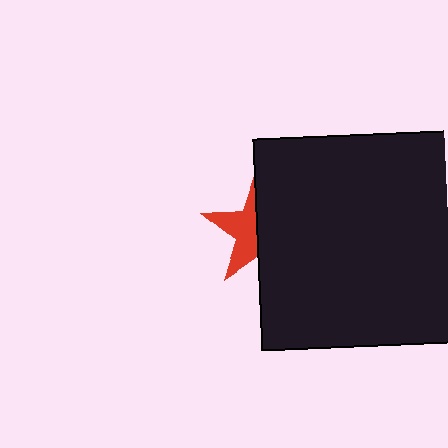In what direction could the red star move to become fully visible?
The red star could move left. That would shift it out from behind the black square entirely.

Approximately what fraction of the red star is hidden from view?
Roughly 56% of the red star is hidden behind the black square.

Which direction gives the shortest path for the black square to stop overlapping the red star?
Moving right gives the shortest separation.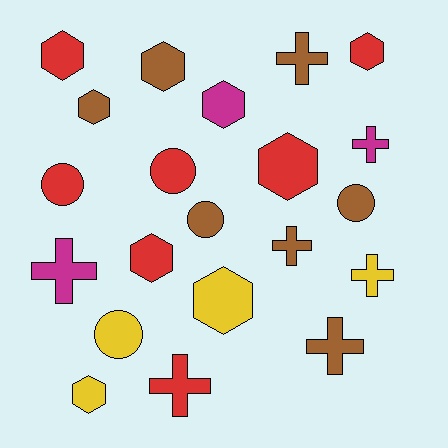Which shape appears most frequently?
Hexagon, with 9 objects.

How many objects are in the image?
There are 21 objects.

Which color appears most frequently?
Red, with 7 objects.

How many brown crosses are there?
There are 3 brown crosses.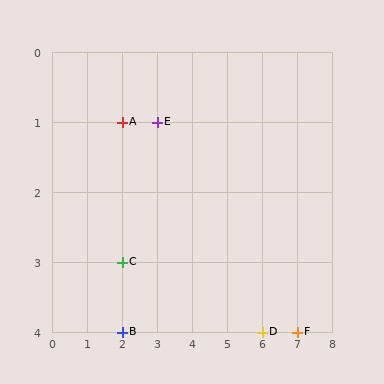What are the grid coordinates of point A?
Point A is at grid coordinates (2, 1).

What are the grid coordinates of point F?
Point F is at grid coordinates (7, 4).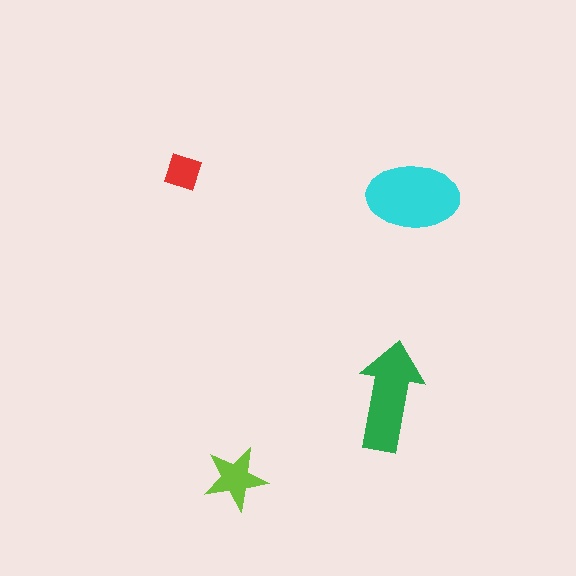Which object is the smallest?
The red diamond.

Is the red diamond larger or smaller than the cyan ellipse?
Smaller.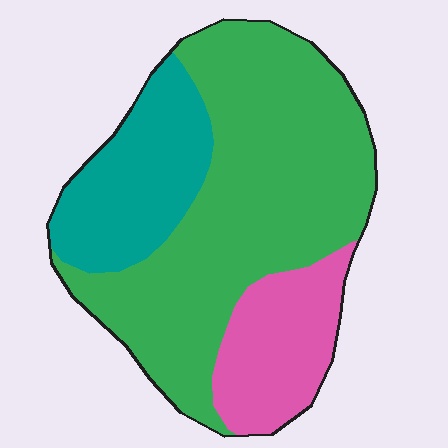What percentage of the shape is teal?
Teal takes up about one fifth (1/5) of the shape.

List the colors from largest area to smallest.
From largest to smallest: green, teal, pink.